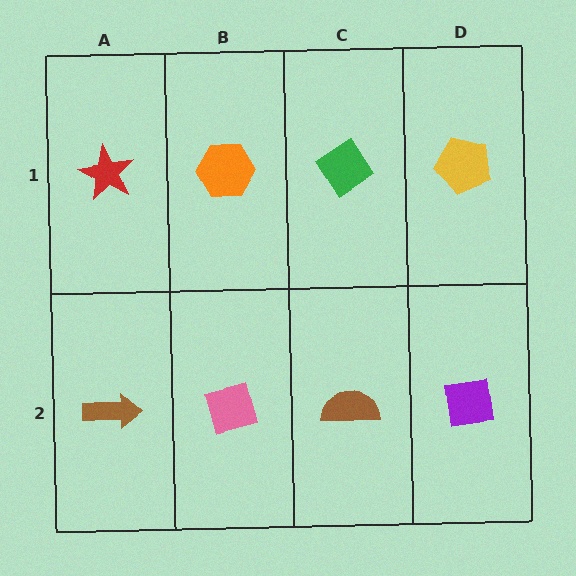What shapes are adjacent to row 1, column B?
A pink square (row 2, column B), a red star (row 1, column A), a green diamond (row 1, column C).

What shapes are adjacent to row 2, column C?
A green diamond (row 1, column C), a pink square (row 2, column B), a purple square (row 2, column D).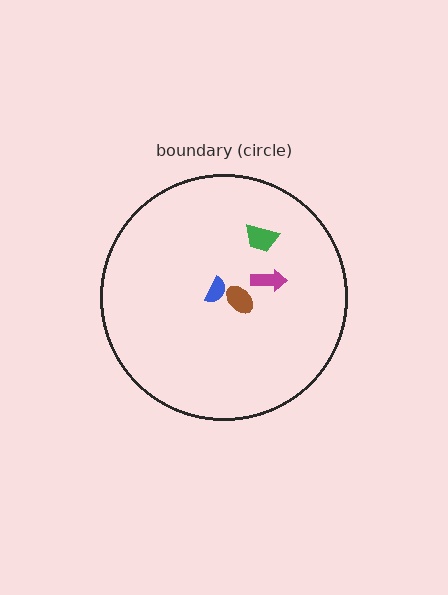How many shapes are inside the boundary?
4 inside, 0 outside.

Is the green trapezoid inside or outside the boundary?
Inside.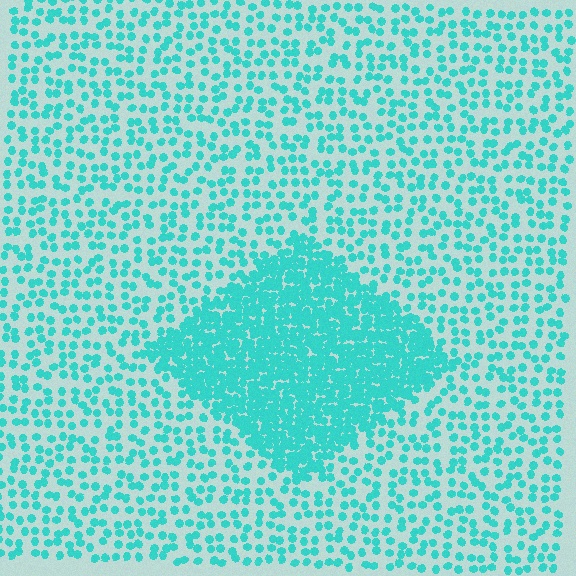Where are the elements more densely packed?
The elements are more densely packed inside the diamond boundary.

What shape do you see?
I see a diamond.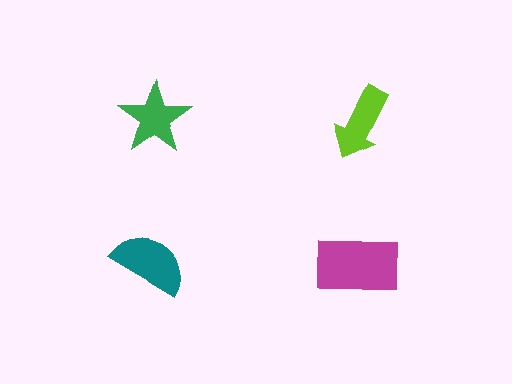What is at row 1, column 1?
A green star.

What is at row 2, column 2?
A magenta rectangle.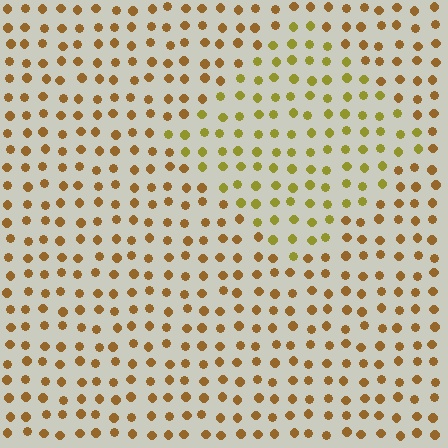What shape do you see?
I see a diamond.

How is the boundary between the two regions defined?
The boundary is defined purely by a slight shift in hue (about 30 degrees). Spacing, size, and orientation are identical on both sides.